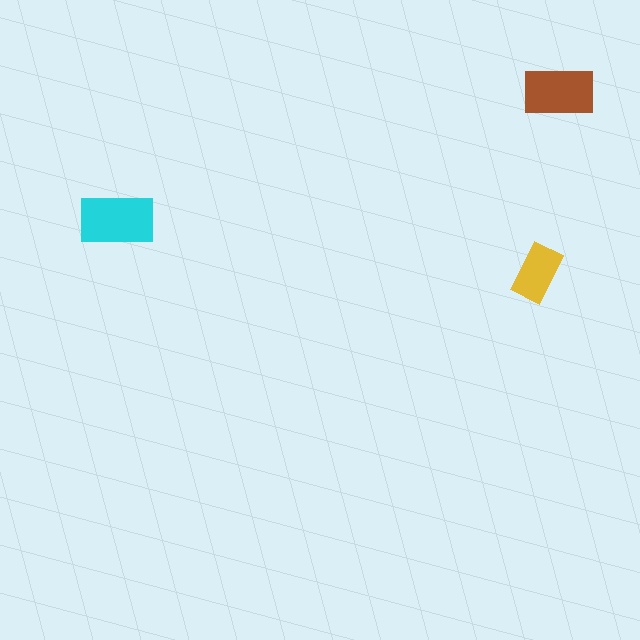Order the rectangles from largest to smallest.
the cyan one, the brown one, the yellow one.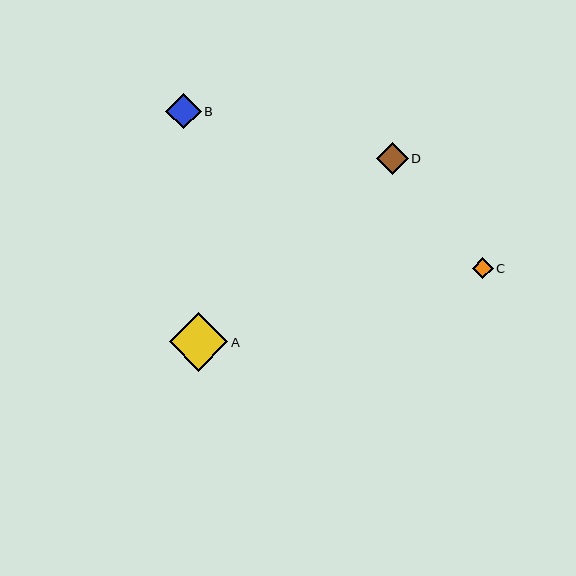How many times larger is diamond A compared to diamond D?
Diamond A is approximately 1.9 times the size of diamond D.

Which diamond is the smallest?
Diamond C is the smallest with a size of approximately 21 pixels.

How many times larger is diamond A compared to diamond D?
Diamond A is approximately 1.9 times the size of diamond D.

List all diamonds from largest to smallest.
From largest to smallest: A, B, D, C.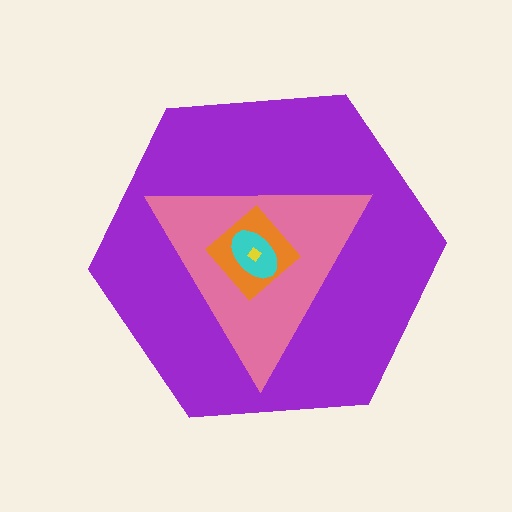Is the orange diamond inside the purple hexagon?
Yes.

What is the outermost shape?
The purple hexagon.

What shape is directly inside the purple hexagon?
The pink triangle.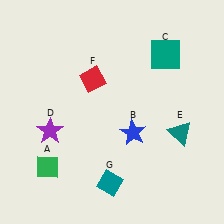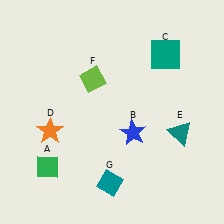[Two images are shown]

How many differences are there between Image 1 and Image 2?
There are 2 differences between the two images.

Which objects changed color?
D changed from purple to orange. F changed from red to lime.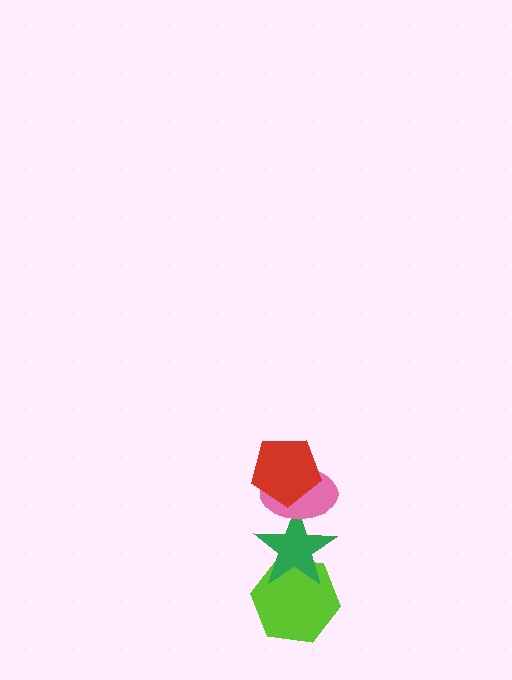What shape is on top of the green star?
The pink ellipse is on top of the green star.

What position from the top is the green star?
The green star is 3rd from the top.